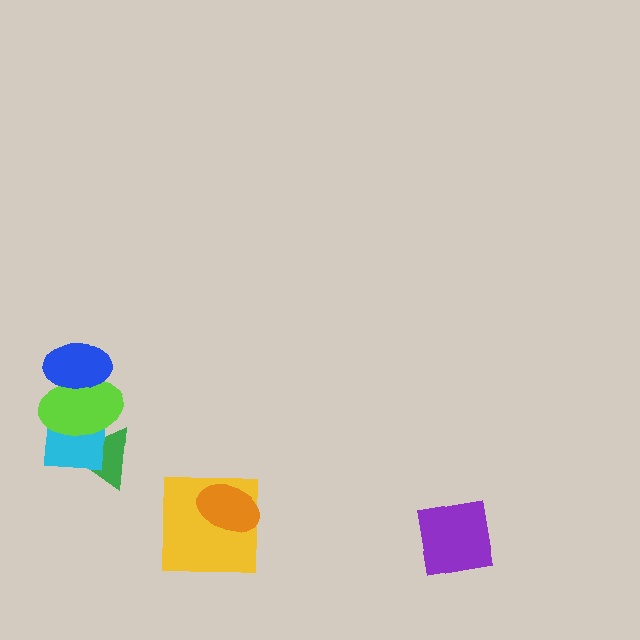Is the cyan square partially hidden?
Yes, it is partially covered by another shape.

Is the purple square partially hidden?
No, no other shape covers it.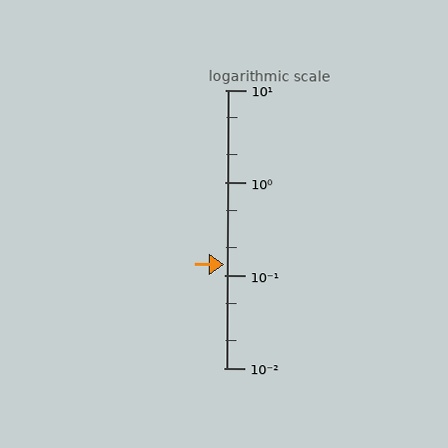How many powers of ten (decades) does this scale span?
The scale spans 3 decades, from 0.01 to 10.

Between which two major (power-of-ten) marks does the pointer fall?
The pointer is between 0.1 and 1.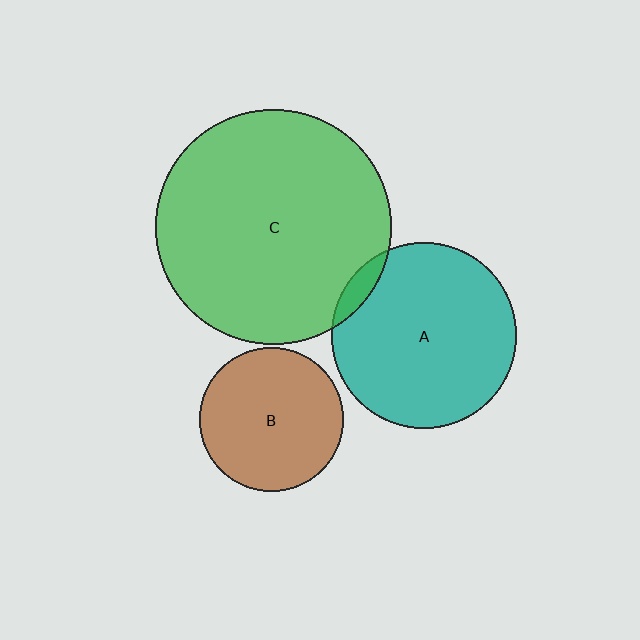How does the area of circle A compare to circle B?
Approximately 1.7 times.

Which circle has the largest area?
Circle C (green).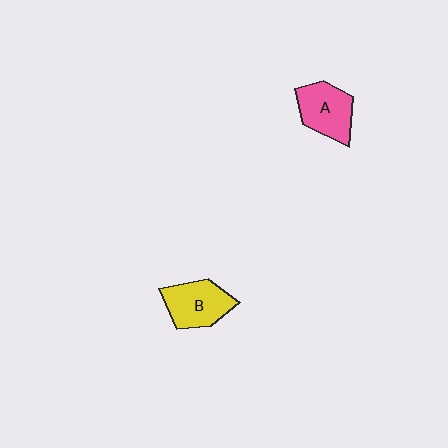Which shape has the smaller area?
Shape A (pink).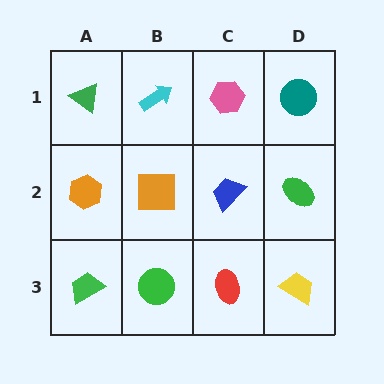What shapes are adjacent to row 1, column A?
An orange hexagon (row 2, column A), a cyan arrow (row 1, column B).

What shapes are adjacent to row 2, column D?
A teal circle (row 1, column D), a yellow trapezoid (row 3, column D), a blue trapezoid (row 2, column C).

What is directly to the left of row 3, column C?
A green circle.